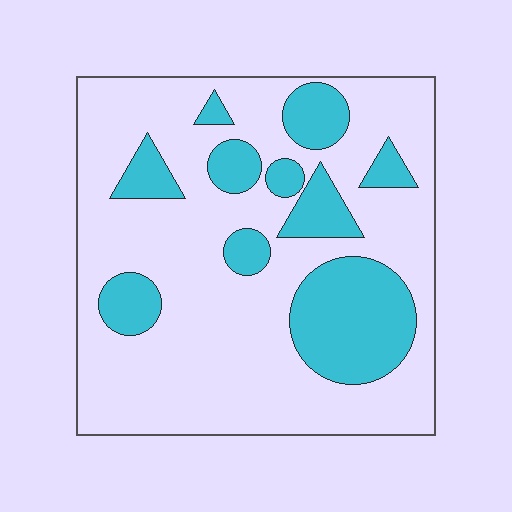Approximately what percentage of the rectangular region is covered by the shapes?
Approximately 25%.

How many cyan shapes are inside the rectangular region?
10.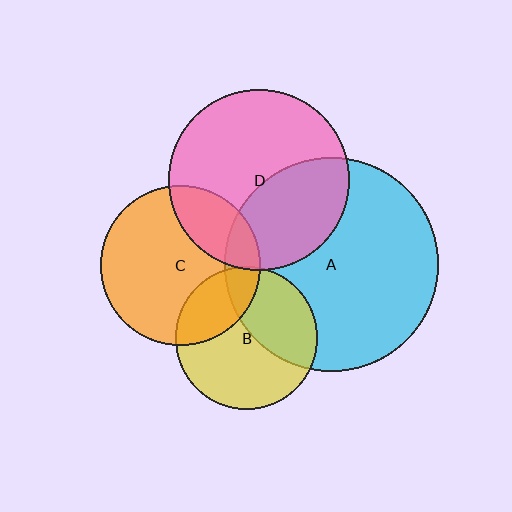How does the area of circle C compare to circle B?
Approximately 1.3 times.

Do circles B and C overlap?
Yes.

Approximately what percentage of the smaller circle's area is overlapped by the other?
Approximately 25%.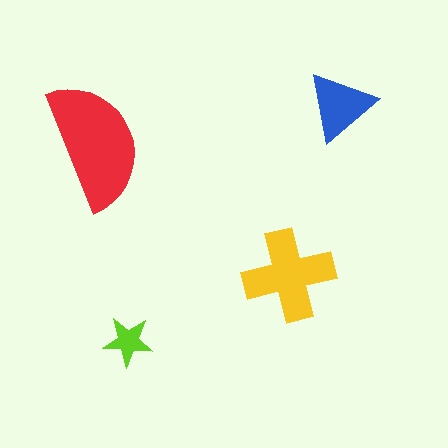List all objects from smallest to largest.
The lime star, the blue triangle, the yellow cross, the red semicircle.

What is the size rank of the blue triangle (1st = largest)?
3rd.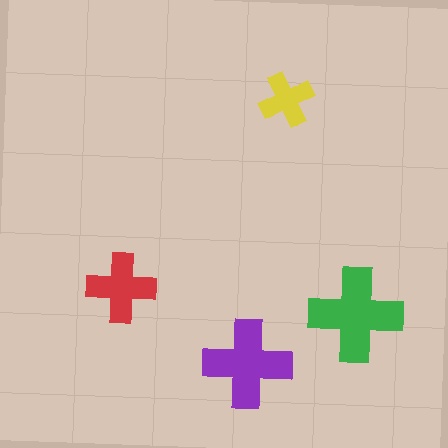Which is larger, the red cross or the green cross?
The green one.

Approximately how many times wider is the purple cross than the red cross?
About 1.5 times wider.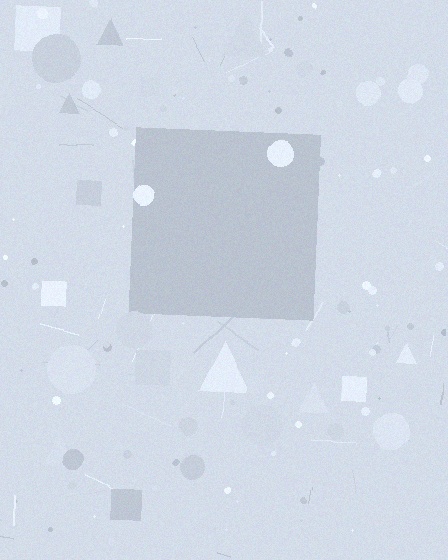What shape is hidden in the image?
A square is hidden in the image.